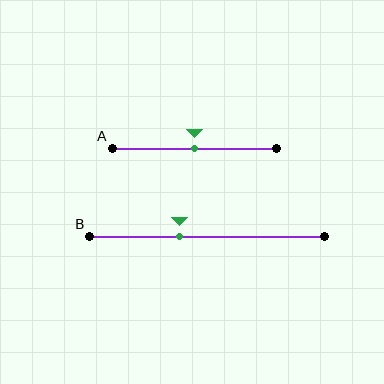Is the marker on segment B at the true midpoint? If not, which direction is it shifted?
No, the marker on segment B is shifted to the left by about 12% of the segment length.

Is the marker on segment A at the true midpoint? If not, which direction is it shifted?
Yes, the marker on segment A is at the true midpoint.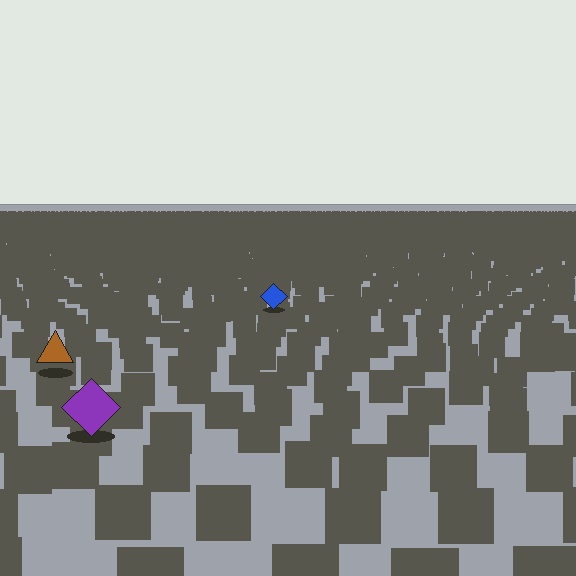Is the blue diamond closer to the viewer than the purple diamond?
No. The purple diamond is closer — you can tell from the texture gradient: the ground texture is coarser near it.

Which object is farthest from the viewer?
The blue diamond is farthest from the viewer. It appears smaller and the ground texture around it is denser.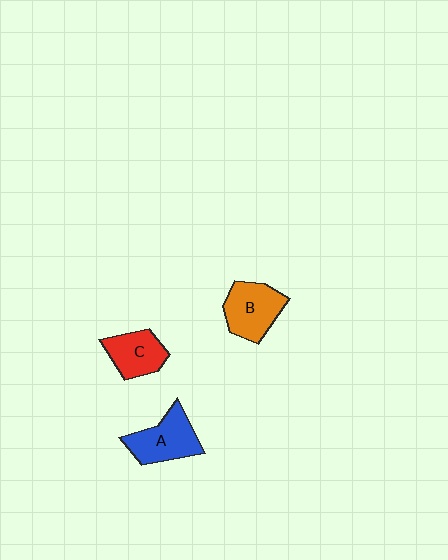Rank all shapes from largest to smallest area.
From largest to smallest: A (blue), B (orange), C (red).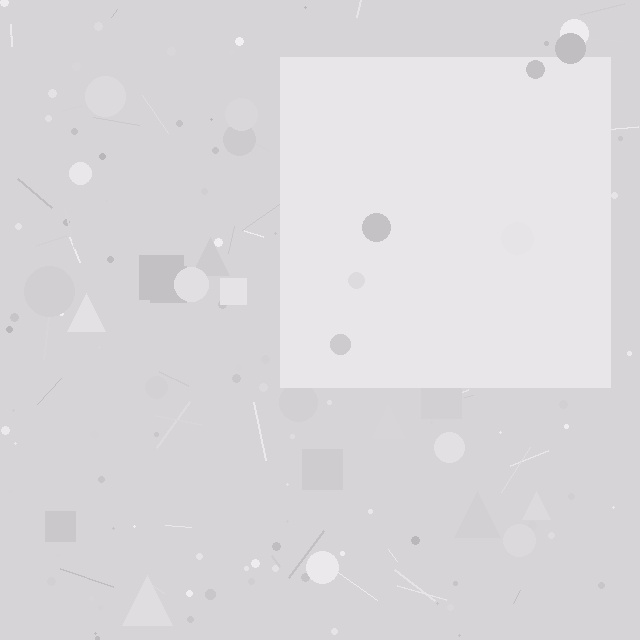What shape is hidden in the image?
A square is hidden in the image.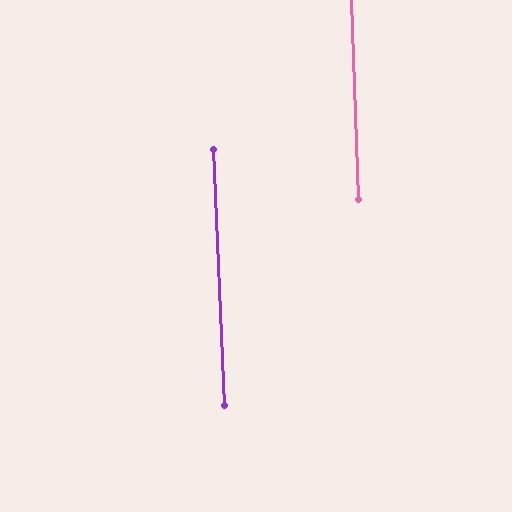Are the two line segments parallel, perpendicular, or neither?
Parallel — their directions differ by only 0.5°.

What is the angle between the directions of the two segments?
Approximately 1 degree.